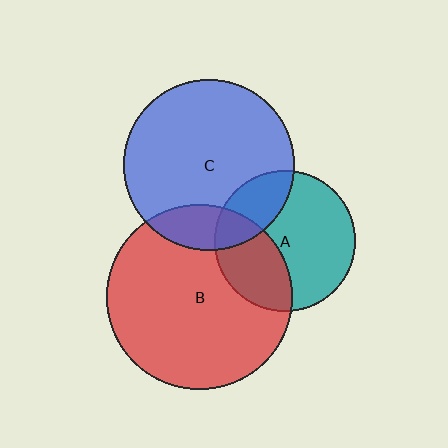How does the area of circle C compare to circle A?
Approximately 1.5 times.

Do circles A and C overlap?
Yes.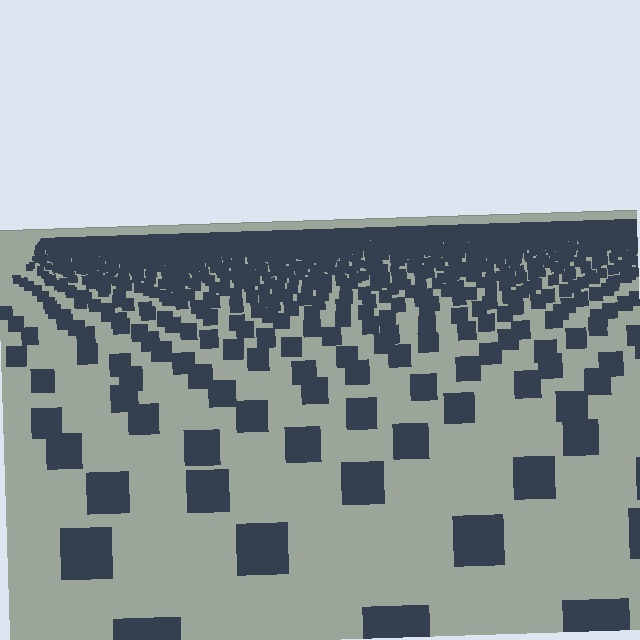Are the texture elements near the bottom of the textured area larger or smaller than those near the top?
Larger. Near the bottom, elements are closer to the viewer and appear at a bigger on-screen size.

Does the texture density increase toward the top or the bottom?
Density increases toward the top.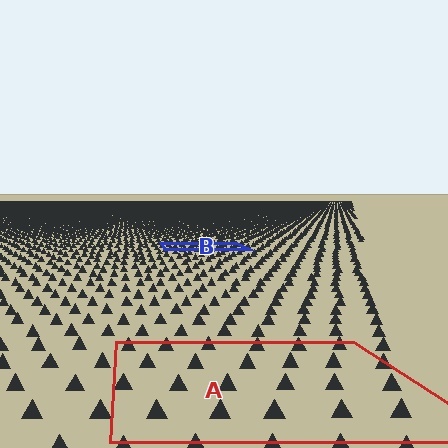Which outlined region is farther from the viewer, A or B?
Region B is farther from the viewer — the texture elements inside it appear smaller and more densely packed.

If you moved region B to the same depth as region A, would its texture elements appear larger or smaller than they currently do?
They would appear larger. At a closer depth, the same texture elements are projected at a bigger on-screen size.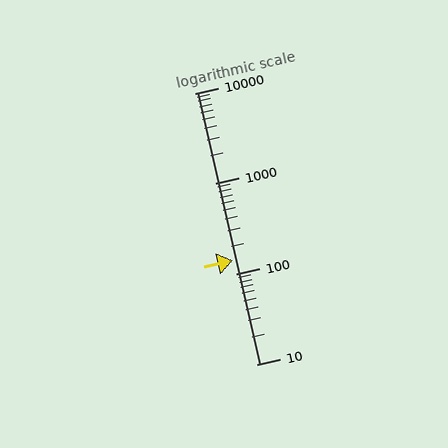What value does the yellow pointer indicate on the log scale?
The pointer indicates approximately 140.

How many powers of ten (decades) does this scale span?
The scale spans 3 decades, from 10 to 10000.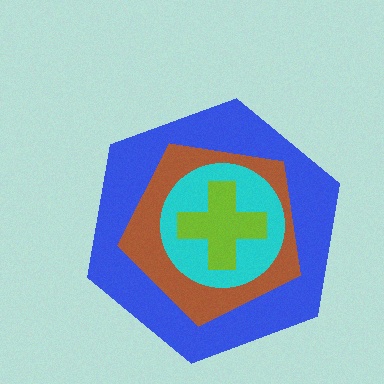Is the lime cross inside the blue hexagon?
Yes.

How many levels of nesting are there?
4.